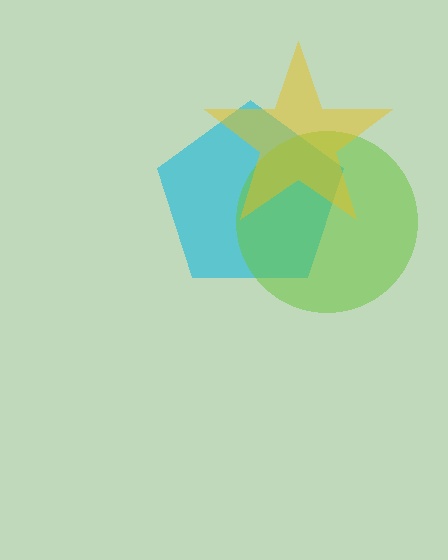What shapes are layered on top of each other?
The layered shapes are: a cyan pentagon, a lime circle, a yellow star.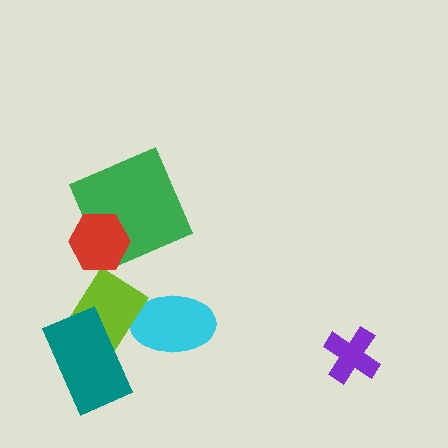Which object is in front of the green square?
The red hexagon is in front of the green square.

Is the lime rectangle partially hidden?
Yes, it is partially covered by another shape.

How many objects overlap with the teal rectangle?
1 object overlaps with the teal rectangle.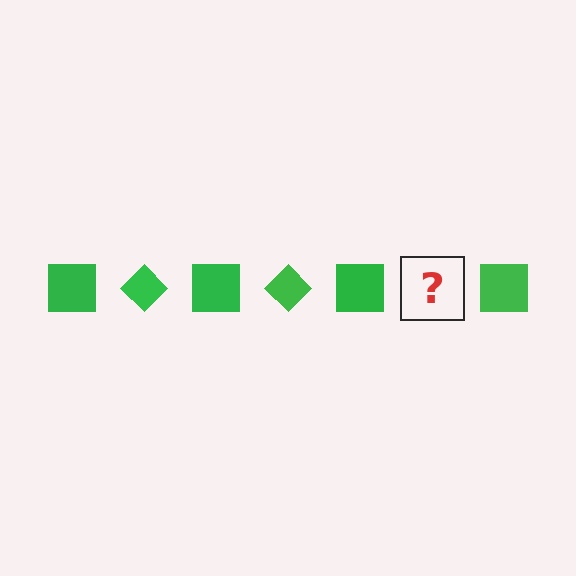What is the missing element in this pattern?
The missing element is a green diamond.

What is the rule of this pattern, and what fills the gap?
The rule is that the pattern cycles through square, diamond shapes in green. The gap should be filled with a green diamond.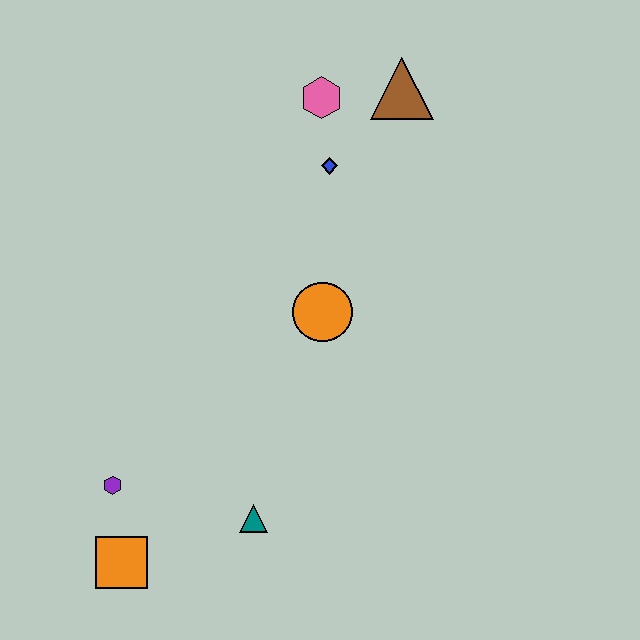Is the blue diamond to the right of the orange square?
Yes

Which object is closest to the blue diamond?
The pink hexagon is closest to the blue diamond.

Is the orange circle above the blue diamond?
No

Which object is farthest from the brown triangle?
The orange square is farthest from the brown triangle.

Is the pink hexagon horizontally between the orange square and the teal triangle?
No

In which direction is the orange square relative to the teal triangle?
The orange square is to the left of the teal triangle.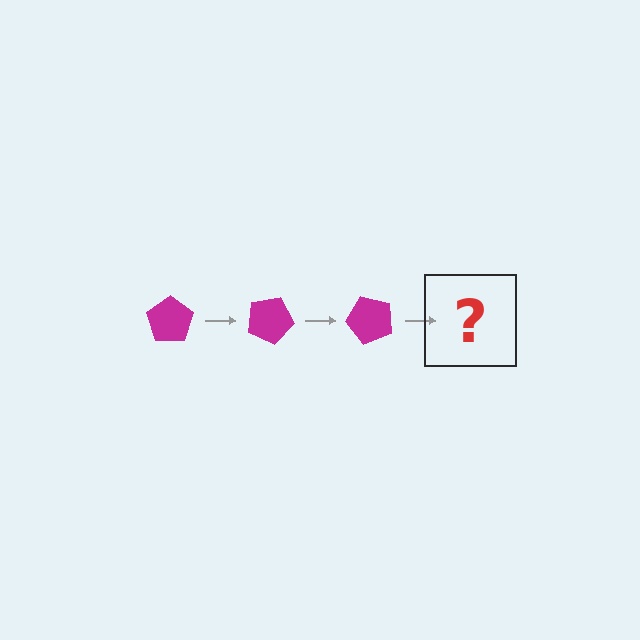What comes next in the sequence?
The next element should be a magenta pentagon rotated 75 degrees.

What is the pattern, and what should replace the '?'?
The pattern is that the pentagon rotates 25 degrees each step. The '?' should be a magenta pentagon rotated 75 degrees.